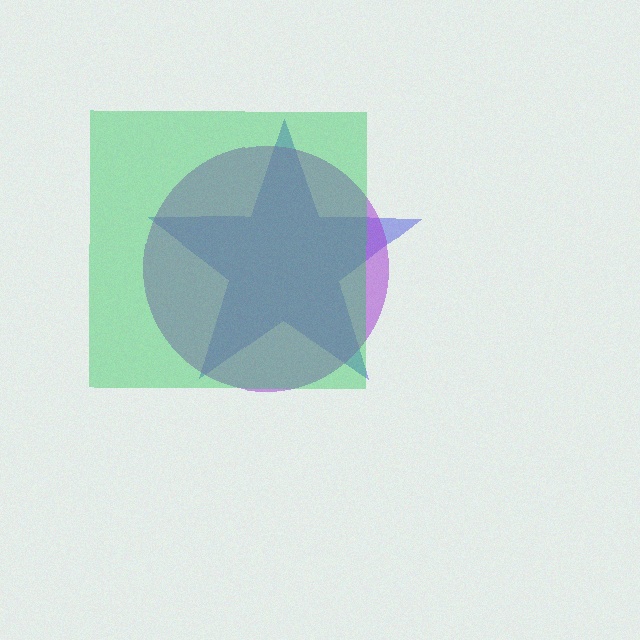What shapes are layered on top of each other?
The layered shapes are: a blue star, a purple circle, a green square.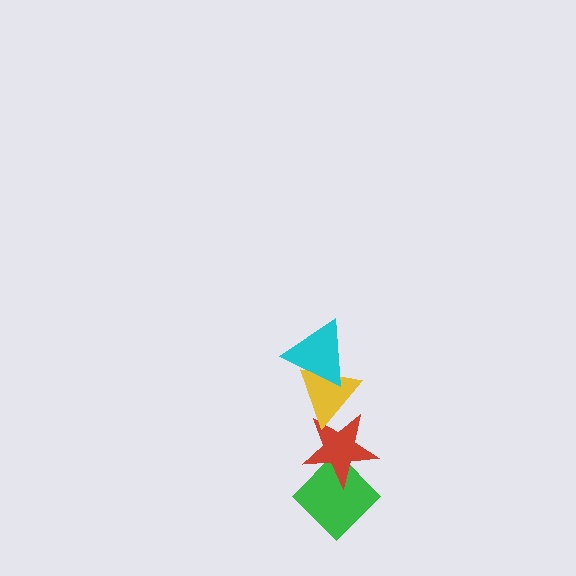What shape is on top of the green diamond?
The red star is on top of the green diamond.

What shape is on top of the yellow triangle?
The cyan triangle is on top of the yellow triangle.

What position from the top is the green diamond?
The green diamond is 4th from the top.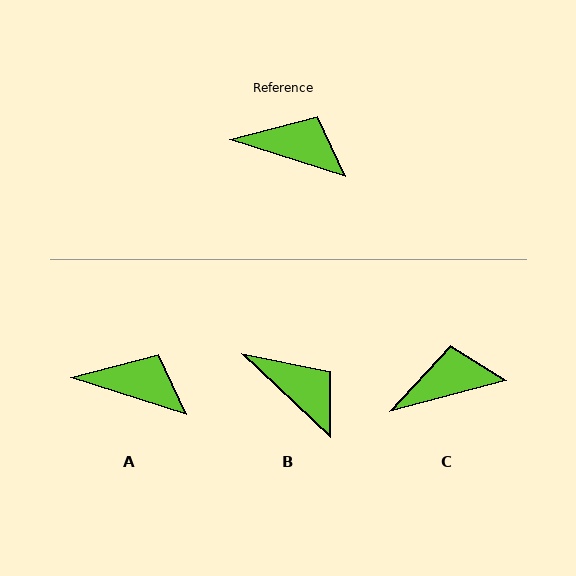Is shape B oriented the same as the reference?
No, it is off by about 26 degrees.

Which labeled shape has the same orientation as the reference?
A.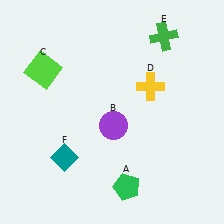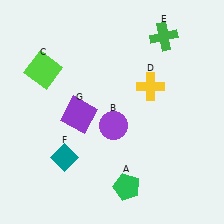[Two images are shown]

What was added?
A purple square (G) was added in Image 2.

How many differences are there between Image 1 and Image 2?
There is 1 difference between the two images.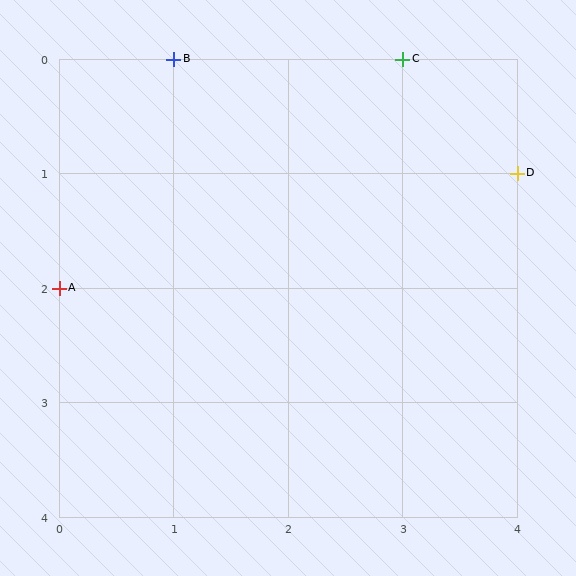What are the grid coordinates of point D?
Point D is at grid coordinates (4, 1).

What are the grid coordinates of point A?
Point A is at grid coordinates (0, 2).